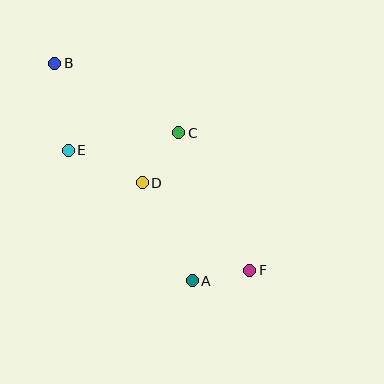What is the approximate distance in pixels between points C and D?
The distance between C and D is approximately 62 pixels.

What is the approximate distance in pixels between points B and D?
The distance between B and D is approximately 148 pixels.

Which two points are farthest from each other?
Points B and F are farthest from each other.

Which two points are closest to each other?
Points A and F are closest to each other.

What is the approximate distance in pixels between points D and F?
The distance between D and F is approximately 139 pixels.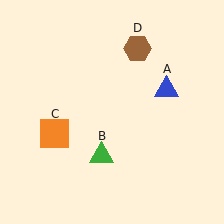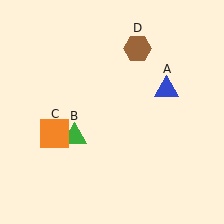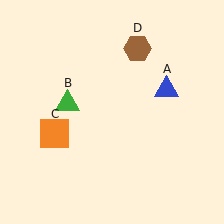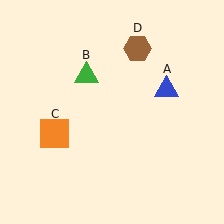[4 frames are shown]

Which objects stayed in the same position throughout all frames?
Blue triangle (object A) and orange square (object C) and brown hexagon (object D) remained stationary.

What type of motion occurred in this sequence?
The green triangle (object B) rotated clockwise around the center of the scene.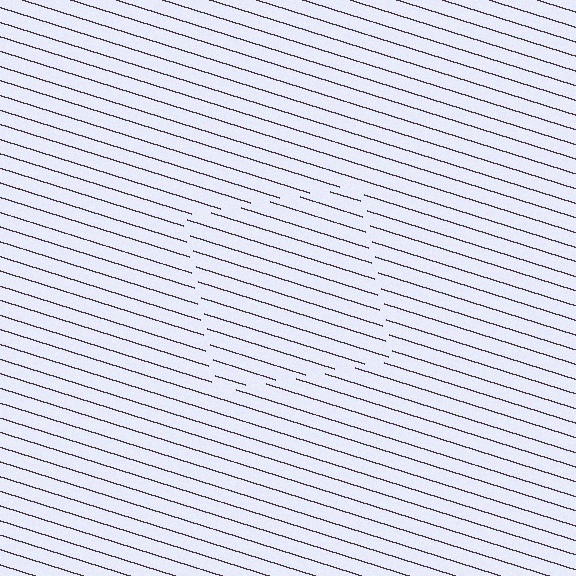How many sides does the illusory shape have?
4 sides — the line-ends trace a square.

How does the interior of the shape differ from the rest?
The interior of the shape contains the same grating, shifted by half a period — the contour is defined by the phase discontinuity where line-ends from the inner and outer gratings abut.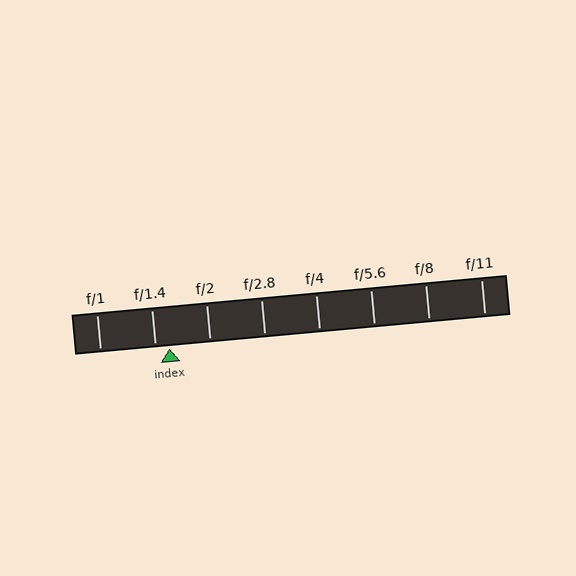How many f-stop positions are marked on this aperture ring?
There are 8 f-stop positions marked.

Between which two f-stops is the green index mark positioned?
The index mark is between f/1.4 and f/2.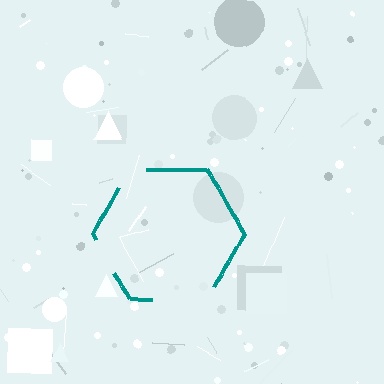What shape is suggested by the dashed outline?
The dashed outline suggests a hexagon.